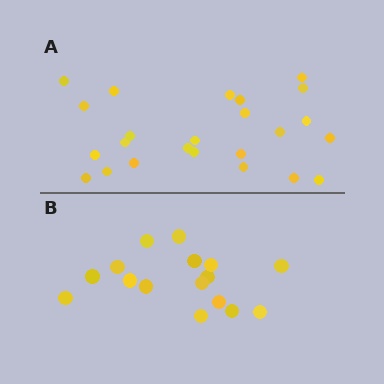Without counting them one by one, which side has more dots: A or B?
Region A (the top region) has more dots.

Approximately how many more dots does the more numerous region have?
Region A has roughly 8 or so more dots than region B.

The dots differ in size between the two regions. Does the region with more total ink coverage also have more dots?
No. Region B has more total ink coverage because its dots are larger, but region A actually contains more individual dots. Total area can be misleading — the number of items is what matters here.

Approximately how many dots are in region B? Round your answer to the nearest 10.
About 20 dots. (The exact count is 16, which rounds to 20.)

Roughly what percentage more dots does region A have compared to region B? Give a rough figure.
About 50% more.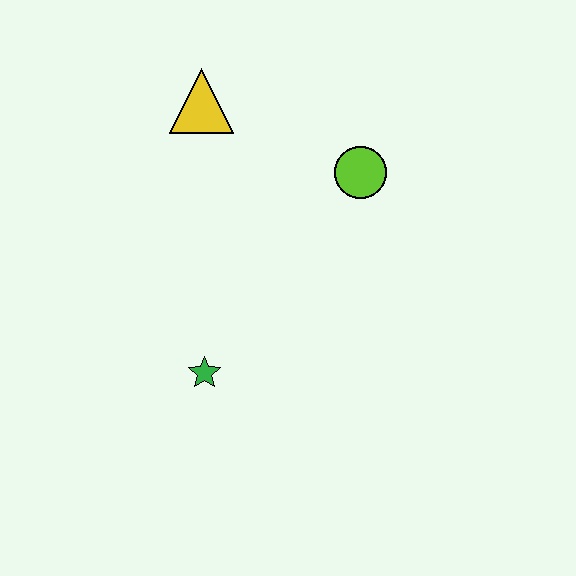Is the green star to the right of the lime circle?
No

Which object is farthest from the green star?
The yellow triangle is farthest from the green star.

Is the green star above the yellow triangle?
No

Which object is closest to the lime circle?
The yellow triangle is closest to the lime circle.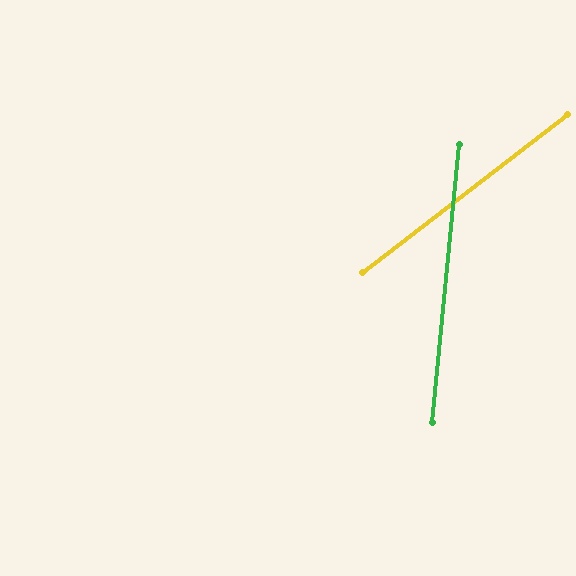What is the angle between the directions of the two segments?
Approximately 47 degrees.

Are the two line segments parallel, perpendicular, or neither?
Neither parallel nor perpendicular — they differ by about 47°.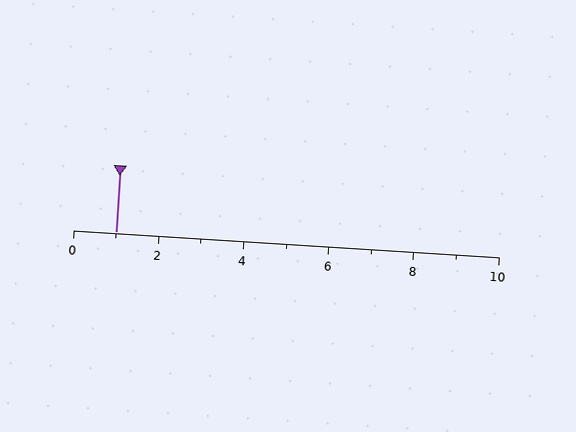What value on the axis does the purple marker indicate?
The marker indicates approximately 1.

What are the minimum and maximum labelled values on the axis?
The axis runs from 0 to 10.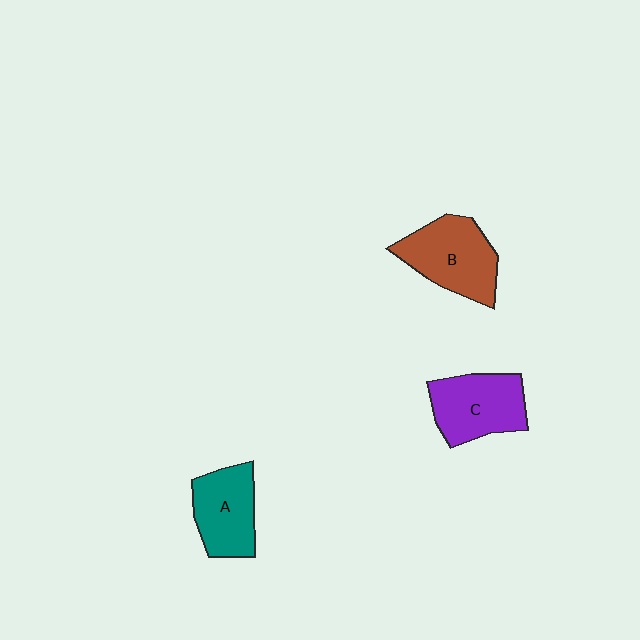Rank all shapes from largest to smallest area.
From largest to smallest: B (brown), C (purple), A (teal).